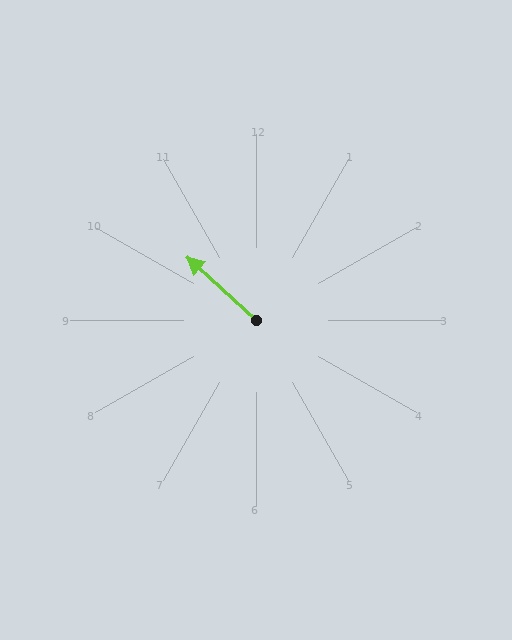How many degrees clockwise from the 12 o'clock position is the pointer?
Approximately 312 degrees.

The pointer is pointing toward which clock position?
Roughly 10 o'clock.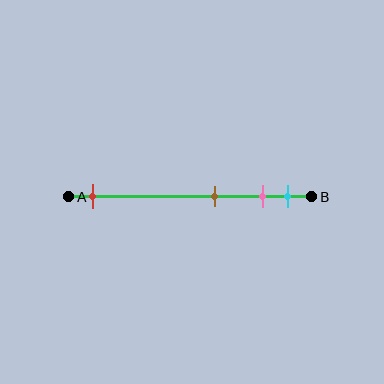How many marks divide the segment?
There are 4 marks dividing the segment.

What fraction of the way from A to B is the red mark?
The red mark is approximately 10% (0.1) of the way from A to B.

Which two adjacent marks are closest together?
The pink and cyan marks are the closest adjacent pair.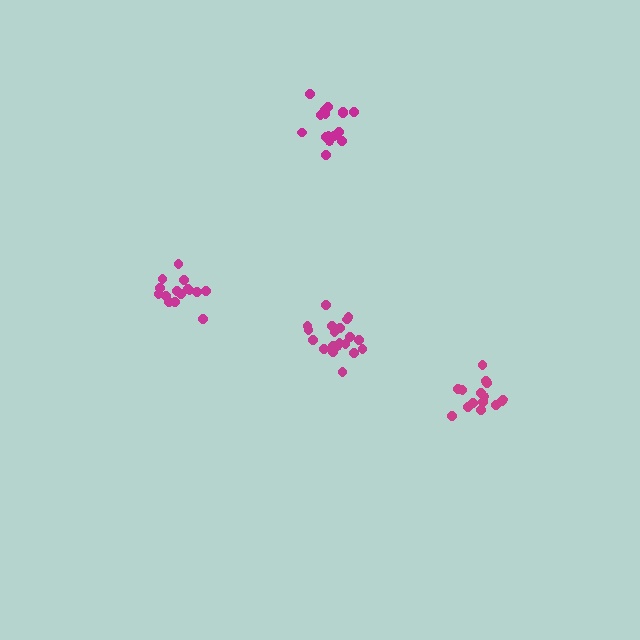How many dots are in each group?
Group 1: 20 dots, Group 2: 15 dots, Group 3: 16 dots, Group 4: 15 dots (66 total).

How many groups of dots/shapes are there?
There are 4 groups.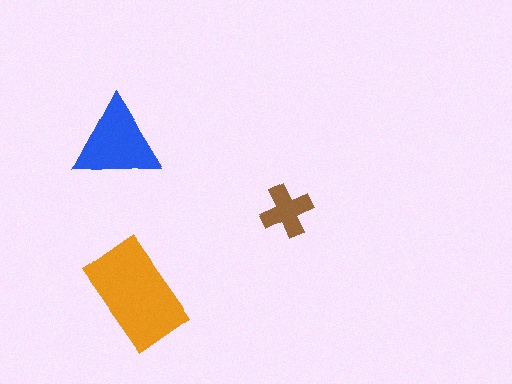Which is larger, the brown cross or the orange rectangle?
The orange rectangle.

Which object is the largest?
The orange rectangle.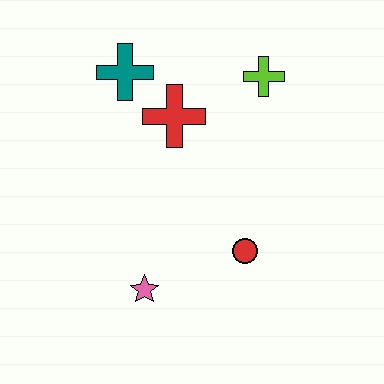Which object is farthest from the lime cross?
The pink star is farthest from the lime cross.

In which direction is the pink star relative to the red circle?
The pink star is to the left of the red circle.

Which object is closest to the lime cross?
The red cross is closest to the lime cross.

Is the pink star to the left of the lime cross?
Yes